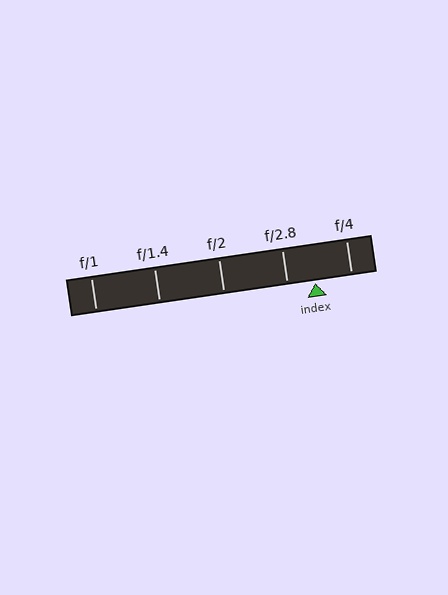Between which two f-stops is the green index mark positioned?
The index mark is between f/2.8 and f/4.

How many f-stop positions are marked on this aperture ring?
There are 5 f-stop positions marked.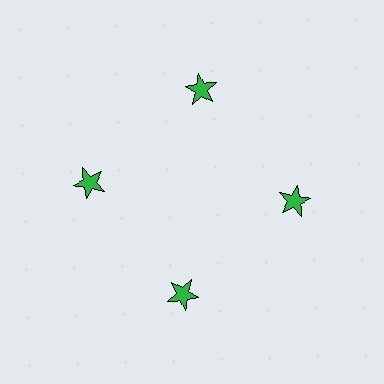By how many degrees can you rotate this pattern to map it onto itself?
The pattern maps onto itself every 90 degrees of rotation.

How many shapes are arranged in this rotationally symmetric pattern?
There are 4 shapes, arranged in 4 groups of 1.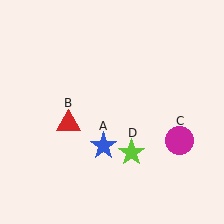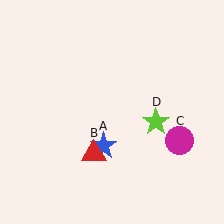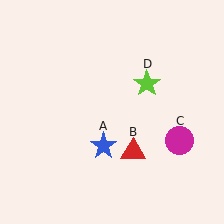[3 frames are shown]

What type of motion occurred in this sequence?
The red triangle (object B), lime star (object D) rotated counterclockwise around the center of the scene.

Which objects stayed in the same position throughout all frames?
Blue star (object A) and magenta circle (object C) remained stationary.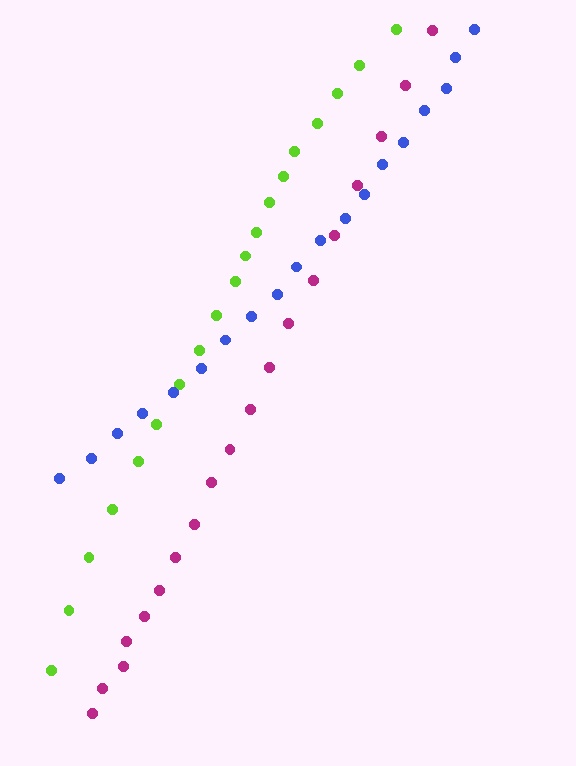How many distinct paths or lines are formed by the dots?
There are 3 distinct paths.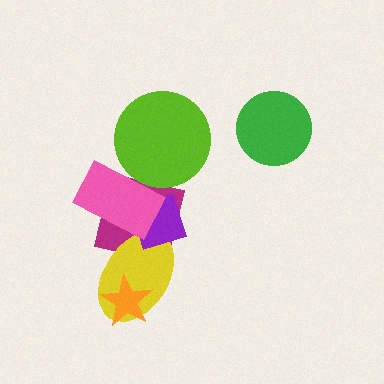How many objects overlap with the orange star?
1 object overlaps with the orange star.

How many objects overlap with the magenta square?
3 objects overlap with the magenta square.